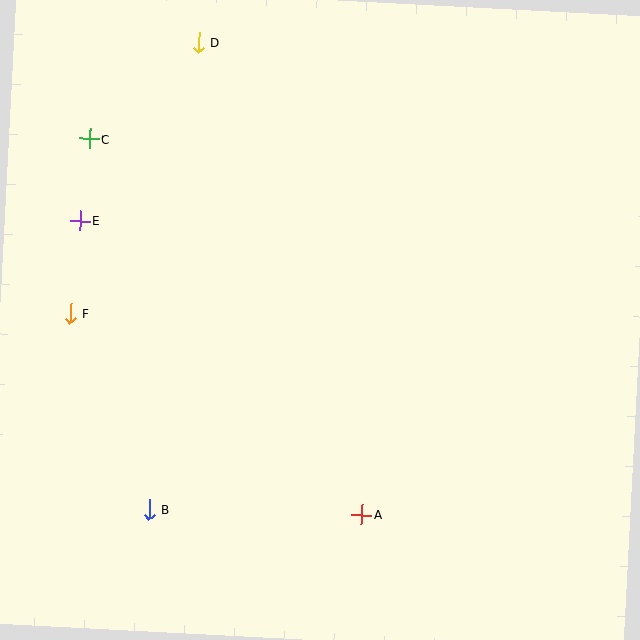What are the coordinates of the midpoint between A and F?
The midpoint between A and F is at (216, 414).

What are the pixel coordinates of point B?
Point B is at (149, 510).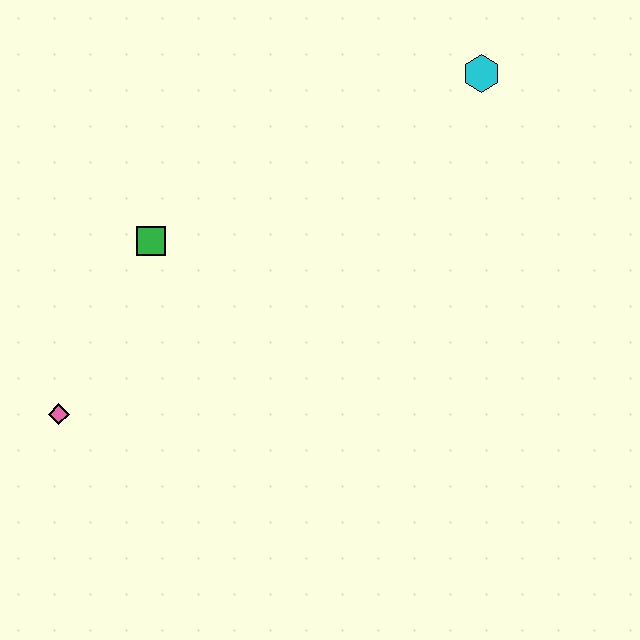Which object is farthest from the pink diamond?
The cyan hexagon is farthest from the pink diamond.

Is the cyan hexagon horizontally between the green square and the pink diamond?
No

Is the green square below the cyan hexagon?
Yes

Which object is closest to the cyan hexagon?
The green square is closest to the cyan hexagon.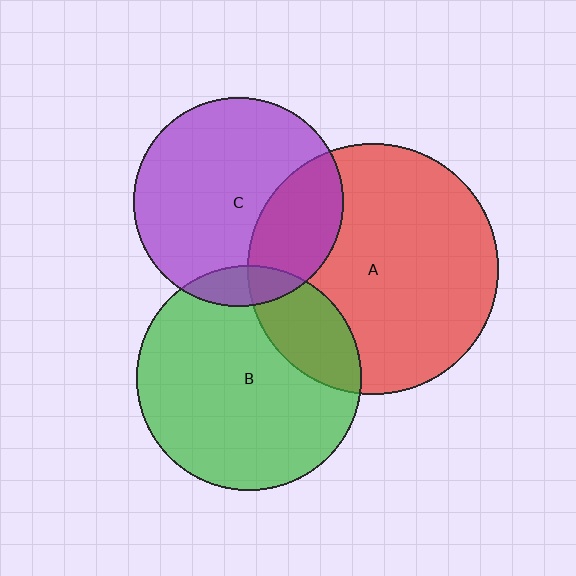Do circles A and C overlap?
Yes.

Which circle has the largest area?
Circle A (red).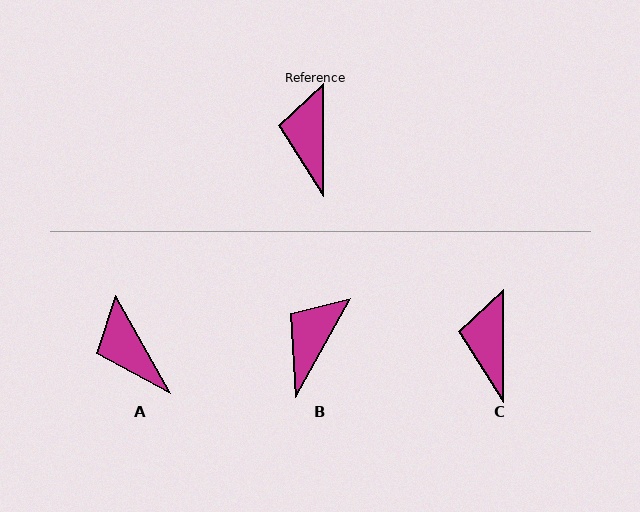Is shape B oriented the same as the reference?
No, it is off by about 29 degrees.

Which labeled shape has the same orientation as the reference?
C.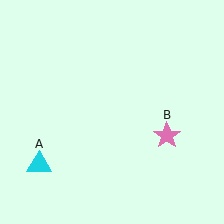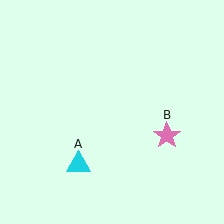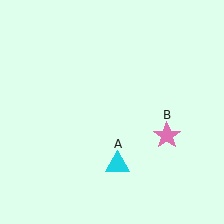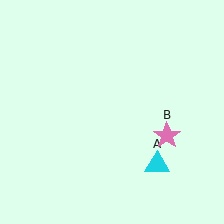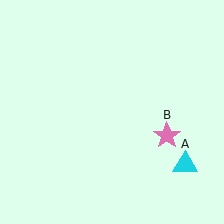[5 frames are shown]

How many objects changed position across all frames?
1 object changed position: cyan triangle (object A).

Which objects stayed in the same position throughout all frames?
Pink star (object B) remained stationary.